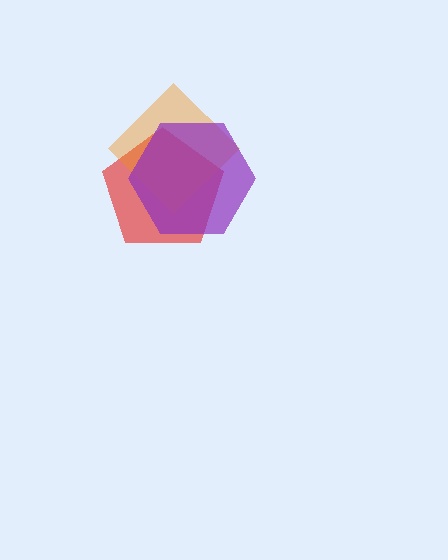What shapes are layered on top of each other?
The layered shapes are: a red pentagon, an orange diamond, a purple hexagon.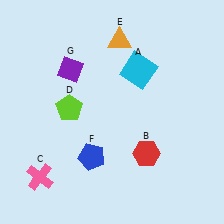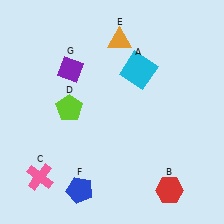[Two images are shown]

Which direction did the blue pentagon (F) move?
The blue pentagon (F) moved down.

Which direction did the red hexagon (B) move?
The red hexagon (B) moved down.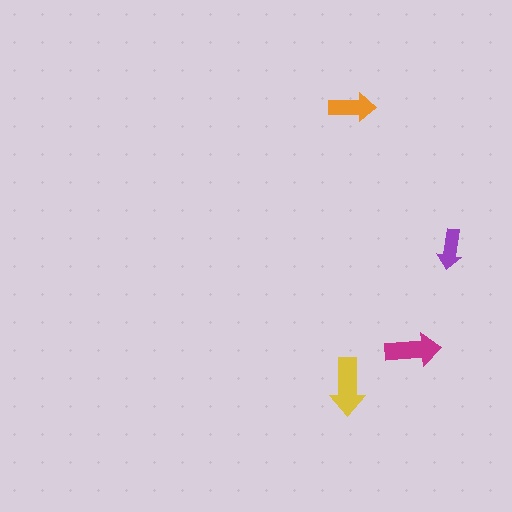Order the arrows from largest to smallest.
the yellow one, the magenta one, the orange one, the purple one.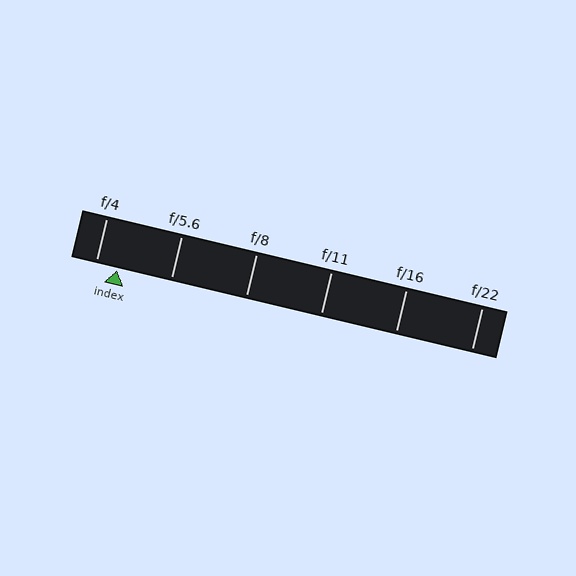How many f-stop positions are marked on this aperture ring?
There are 6 f-stop positions marked.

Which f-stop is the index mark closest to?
The index mark is closest to f/4.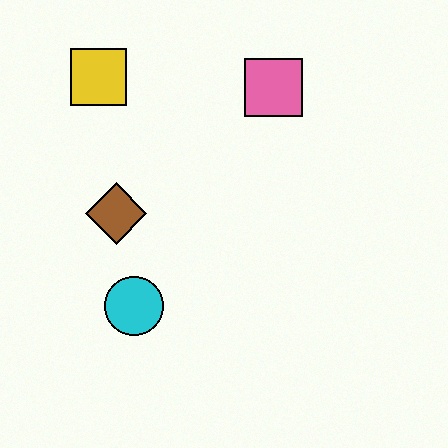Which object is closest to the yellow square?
The brown diamond is closest to the yellow square.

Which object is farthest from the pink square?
The cyan circle is farthest from the pink square.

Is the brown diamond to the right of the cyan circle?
No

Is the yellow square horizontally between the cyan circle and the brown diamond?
No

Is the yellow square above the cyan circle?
Yes